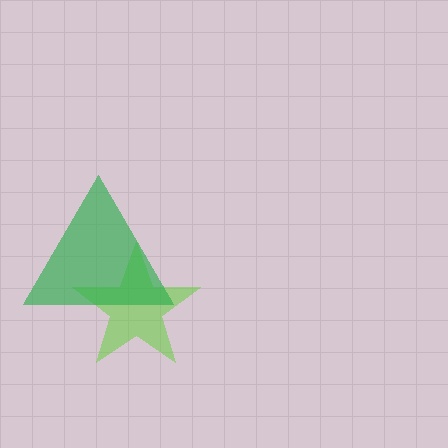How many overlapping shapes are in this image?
There are 2 overlapping shapes in the image.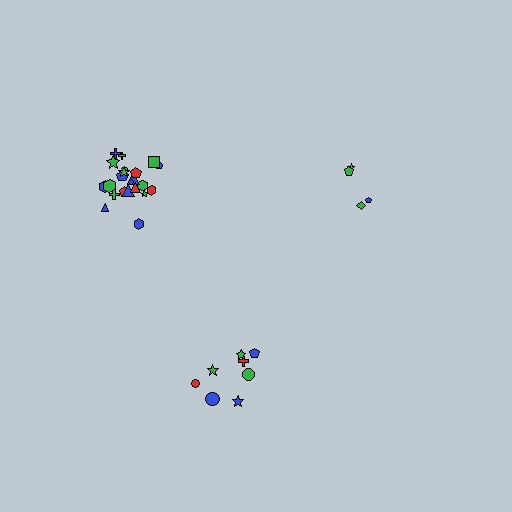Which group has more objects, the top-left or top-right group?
The top-left group.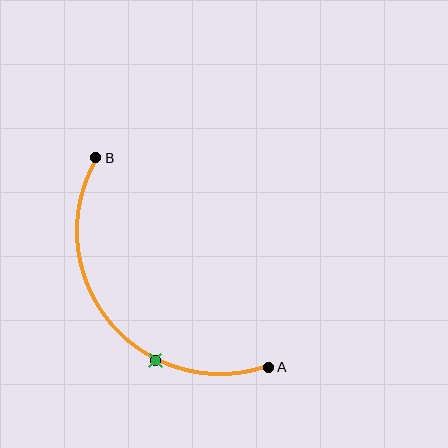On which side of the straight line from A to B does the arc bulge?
The arc bulges below and to the left of the straight line connecting A and B.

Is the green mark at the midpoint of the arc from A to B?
No. The green mark lies on the arc but is closer to endpoint A. The arc midpoint would be at the point on the curve equidistant along the arc from both A and B.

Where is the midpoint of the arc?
The arc midpoint is the point on the curve farthest from the straight line joining A and B. It sits below and to the left of that line.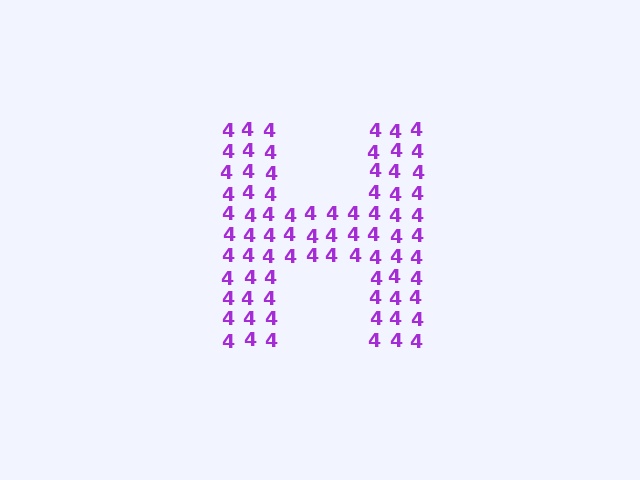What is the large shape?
The large shape is the letter H.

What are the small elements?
The small elements are digit 4's.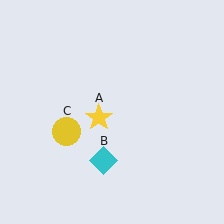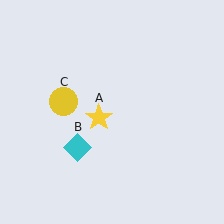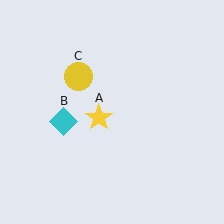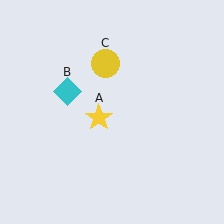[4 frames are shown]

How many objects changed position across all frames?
2 objects changed position: cyan diamond (object B), yellow circle (object C).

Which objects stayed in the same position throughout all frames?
Yellow star (object A) remained stationary.